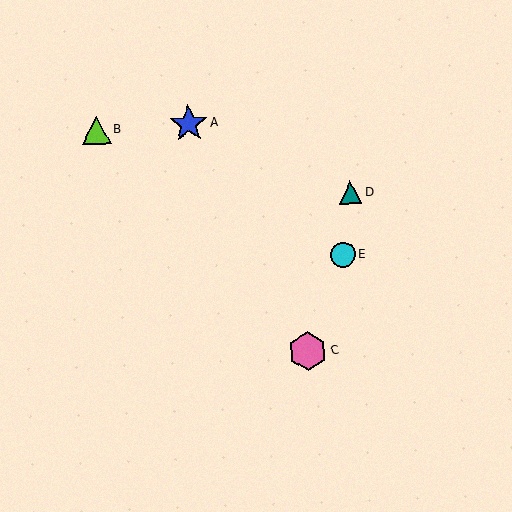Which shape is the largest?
The pink hexagon (labeled C) is the largest.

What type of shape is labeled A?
Shape A is a blue star.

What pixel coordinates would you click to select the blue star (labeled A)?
Click at (188, 124) to select the blue star A.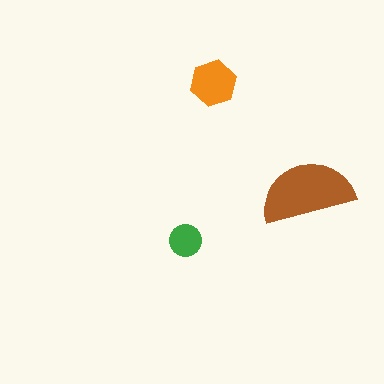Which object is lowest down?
The green circle is bottommost.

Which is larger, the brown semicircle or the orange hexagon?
The brown semicircle.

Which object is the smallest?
The green circle.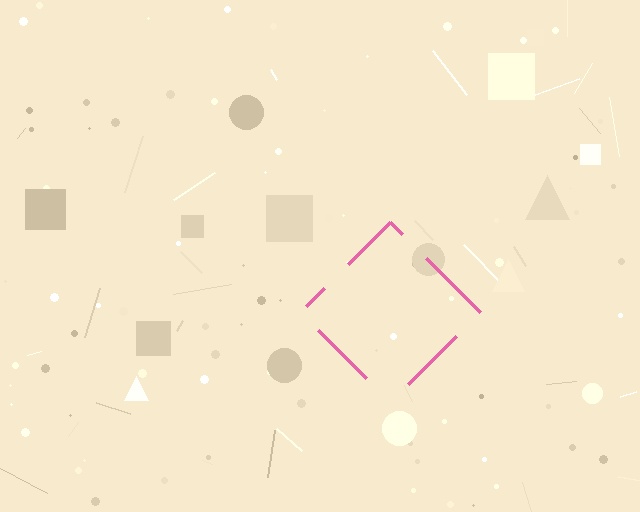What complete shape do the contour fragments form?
The contour fragments form a diamond.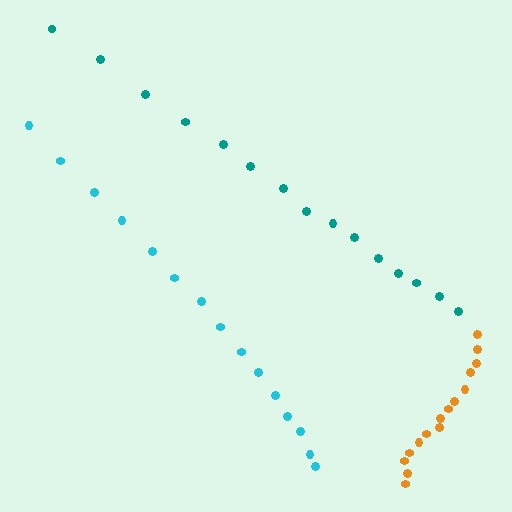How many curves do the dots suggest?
There are 3 distinct paths.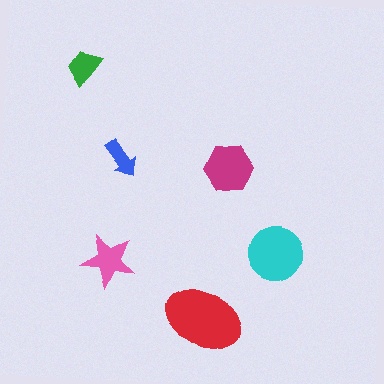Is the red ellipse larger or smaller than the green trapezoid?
Larger.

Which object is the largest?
The red ellipse.